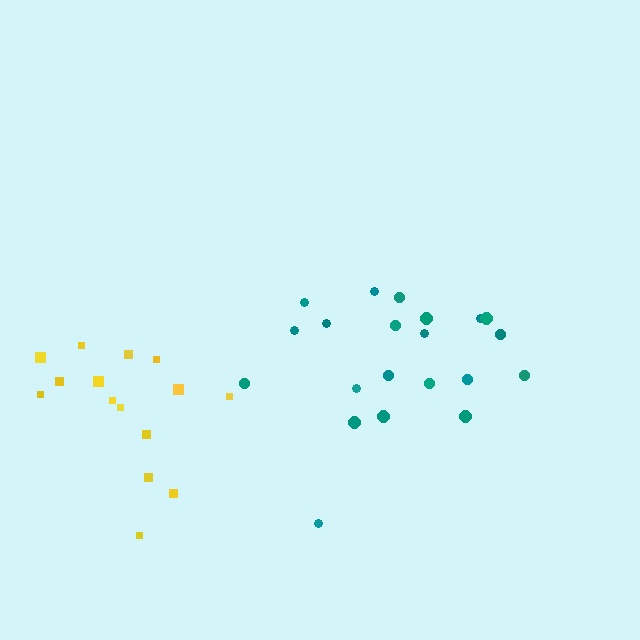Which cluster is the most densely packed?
Teal.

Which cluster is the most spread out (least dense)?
Yellow.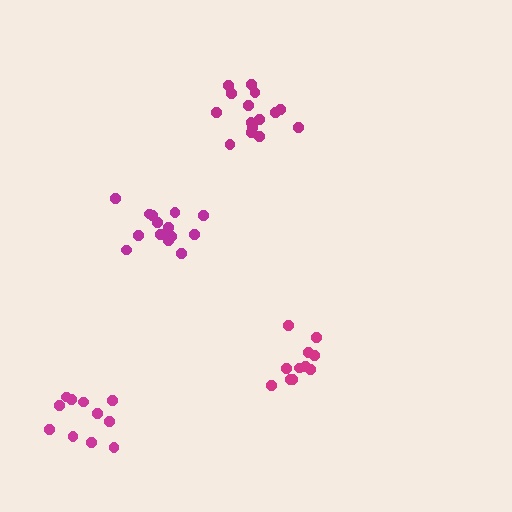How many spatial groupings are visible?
There are 4 spatial groupings.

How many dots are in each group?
Group 1: 15 dots, Group 2: 15 dots, Group 3: 11 dots, Group 4: 11 dots (52 total).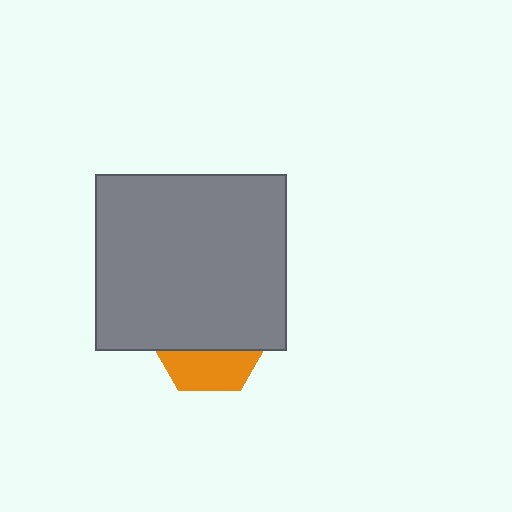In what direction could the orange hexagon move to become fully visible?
The orange hexagon could move down. That would shift it out from behind the gray rectangle entirely.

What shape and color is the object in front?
The object in front is a gray rectangle.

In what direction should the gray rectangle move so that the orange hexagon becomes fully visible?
The gray rectangle should move up. That is the shortest direction to clear the overlap and leave the orange hexagon fully visible.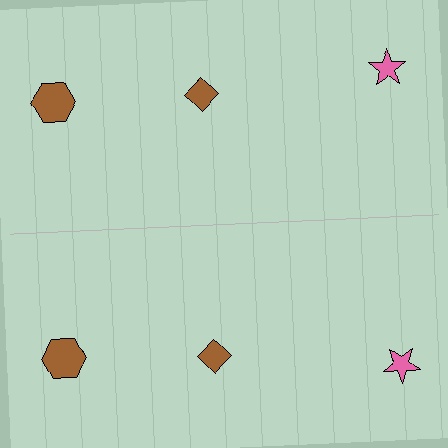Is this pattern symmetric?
Yes, this pattern has bilateral (reflection) symmetry.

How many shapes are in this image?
There are 6 shapes in this image.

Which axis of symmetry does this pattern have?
The pattern has a horizontal axis of symmetry running through the center of the image.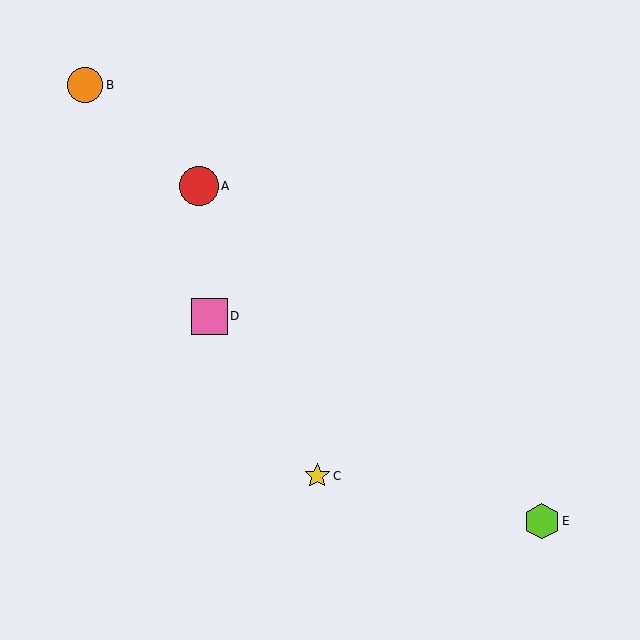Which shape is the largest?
The red circle (labeled A) is the largest.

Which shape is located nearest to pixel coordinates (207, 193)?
The red circle (labeled A) at (199, 186) is nearest to that location.